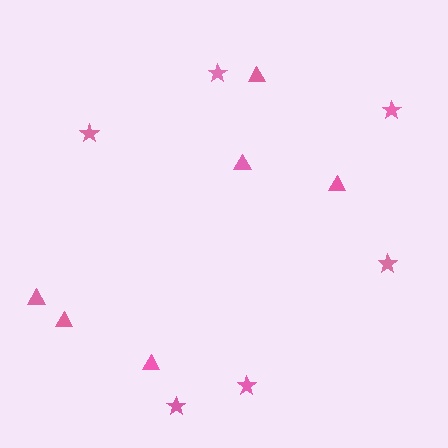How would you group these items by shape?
There are 2 groups: one group of triangles (6) and one group of stars (6).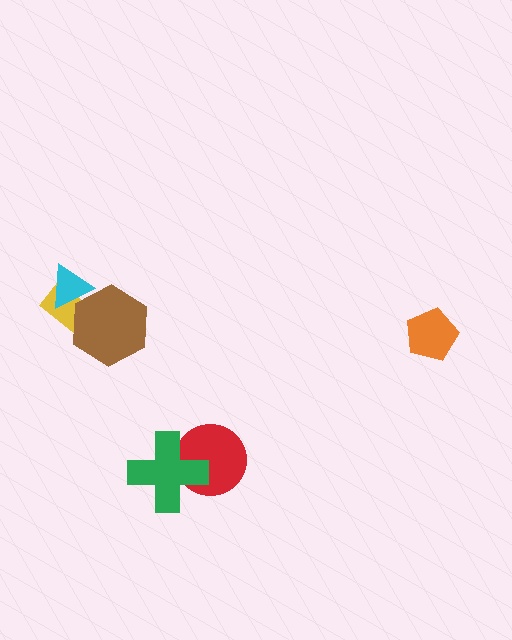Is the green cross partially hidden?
No, no other shape covers it.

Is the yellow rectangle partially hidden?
Yes, it is partially covered by another shape.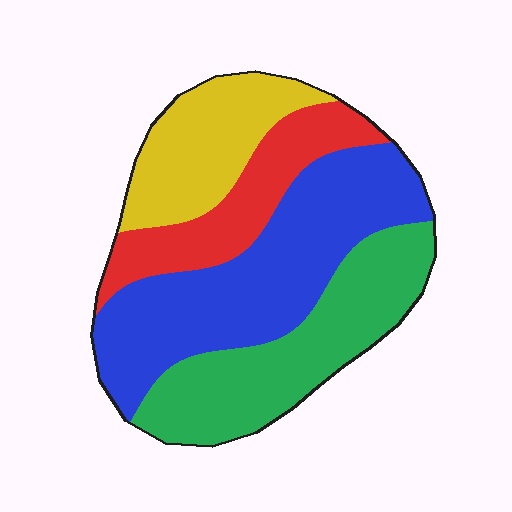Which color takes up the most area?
Blue, at roughly 35%.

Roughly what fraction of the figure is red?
Red takes up about one sixth (1/6) of the figure.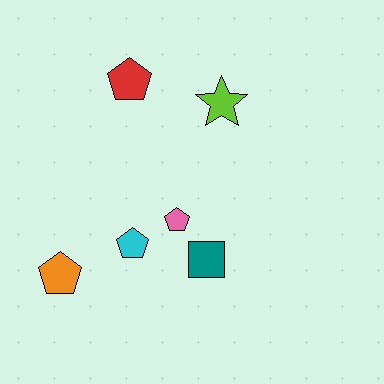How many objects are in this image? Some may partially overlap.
There are 6 objects.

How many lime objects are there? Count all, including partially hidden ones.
There is 1 lime object.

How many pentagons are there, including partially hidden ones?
There are 4 pentagons.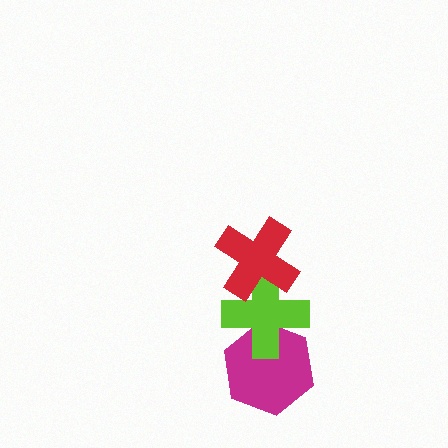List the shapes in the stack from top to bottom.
From top to bottom: the red cross, the lime cross, the magenta hexagon.